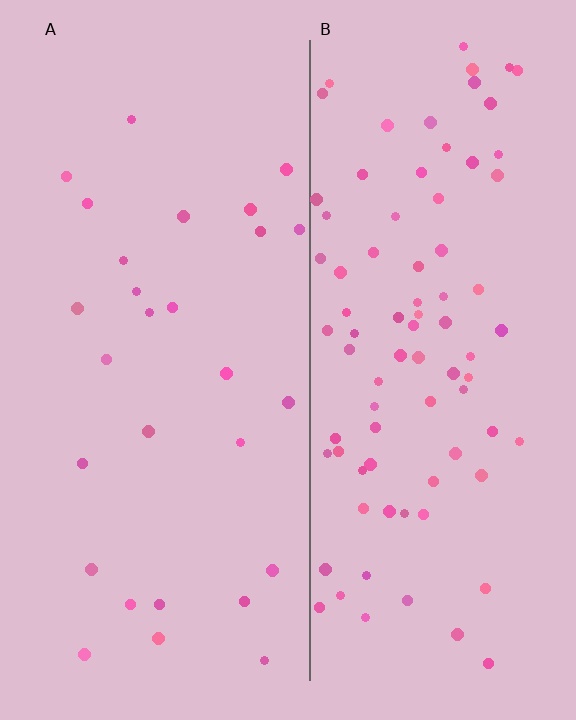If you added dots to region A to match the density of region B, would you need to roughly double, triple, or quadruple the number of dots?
Approximately triple.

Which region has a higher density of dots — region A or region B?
B (the right).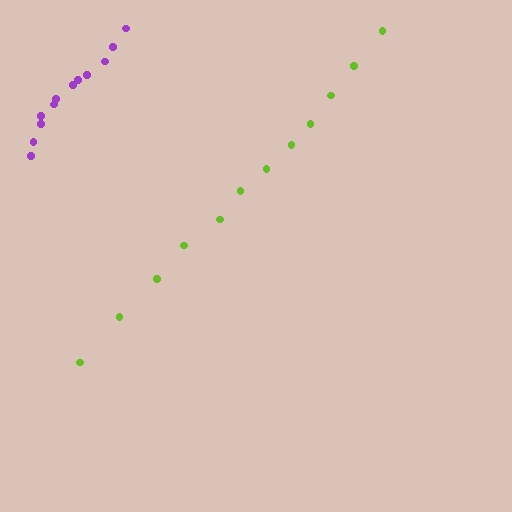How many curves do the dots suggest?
There are 2 distinct paths.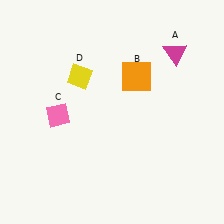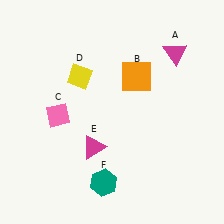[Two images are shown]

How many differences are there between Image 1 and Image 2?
There are 2 differences between the two images.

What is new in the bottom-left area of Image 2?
A teal hexagon (F) was added in the bottom-left area of Image 2.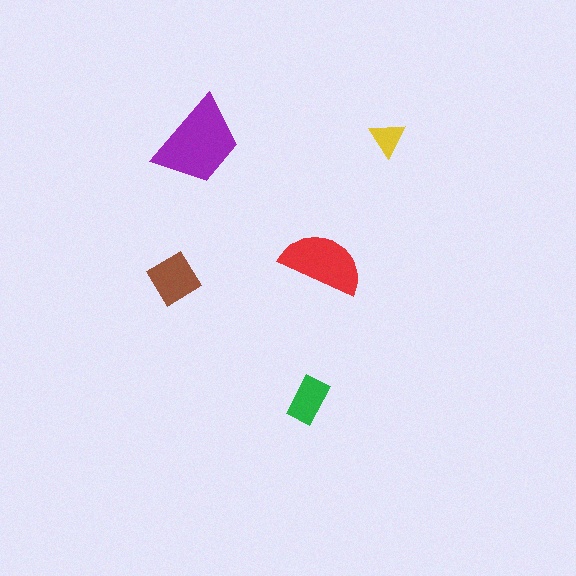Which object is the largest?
The purple trapezoid.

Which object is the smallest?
The yellow triangle.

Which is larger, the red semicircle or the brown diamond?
The red semicircle.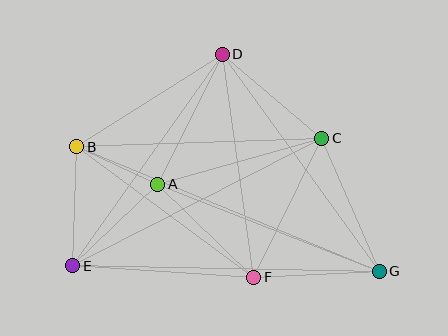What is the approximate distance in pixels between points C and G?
The distance between C and G is approximately 145 pixels.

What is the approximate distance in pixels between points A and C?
The distance between A and C is approximately 170 pixels.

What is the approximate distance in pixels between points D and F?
The distance between D and F is approximately 225 pixels.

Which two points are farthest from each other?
Points B and G are farthest from each other.